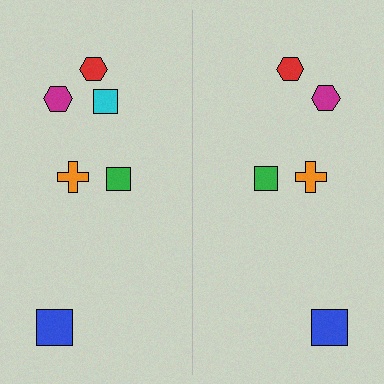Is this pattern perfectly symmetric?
No, the pattern is not perfectly symmetric. A cyan square is missing from the right side.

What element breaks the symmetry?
A cyan square is missing from the right side.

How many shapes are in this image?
There are 11 shapes in this image.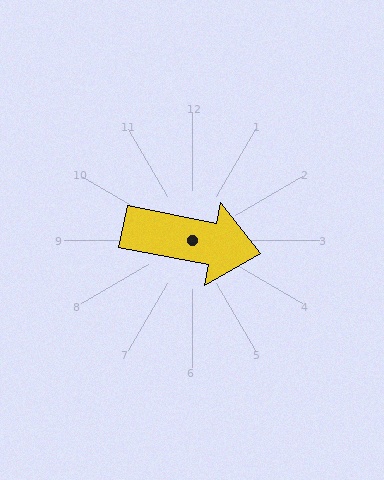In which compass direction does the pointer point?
East.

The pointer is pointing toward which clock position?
Roughly 3 o'clock.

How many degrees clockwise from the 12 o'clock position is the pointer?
Approximately 101 degrees.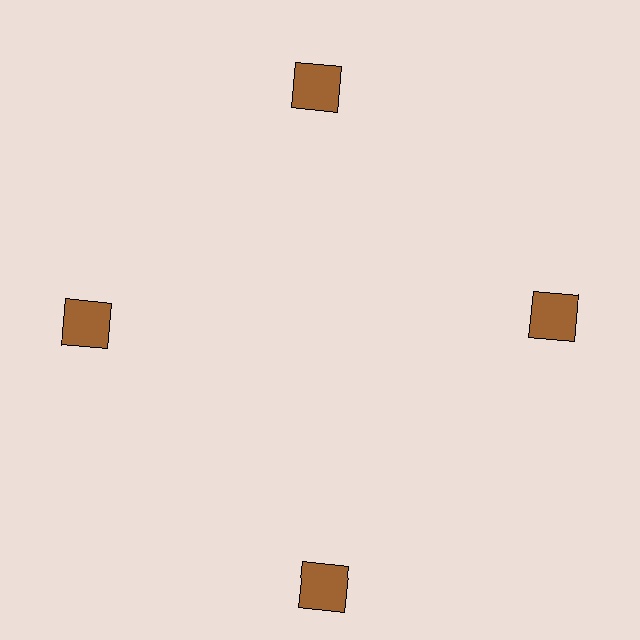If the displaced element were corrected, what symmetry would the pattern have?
It would have 4-fold rotational symmetry — the pattern would map onto itself every 90 degrees.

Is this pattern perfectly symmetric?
No. The 4 brown squares are arranged in a ring, but one element near the 6 o'clock position is pushed outward from the center, breaking the 4-fold rotational symmetry.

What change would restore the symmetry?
The symmetry would be restored by moving it inward, back onto the ring so that all 4 squares sit at equal angles and equal distance from the center.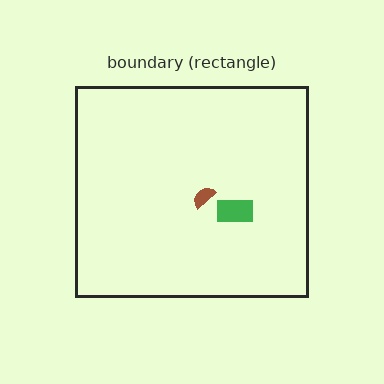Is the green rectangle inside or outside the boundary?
Inside.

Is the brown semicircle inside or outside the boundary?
Inside.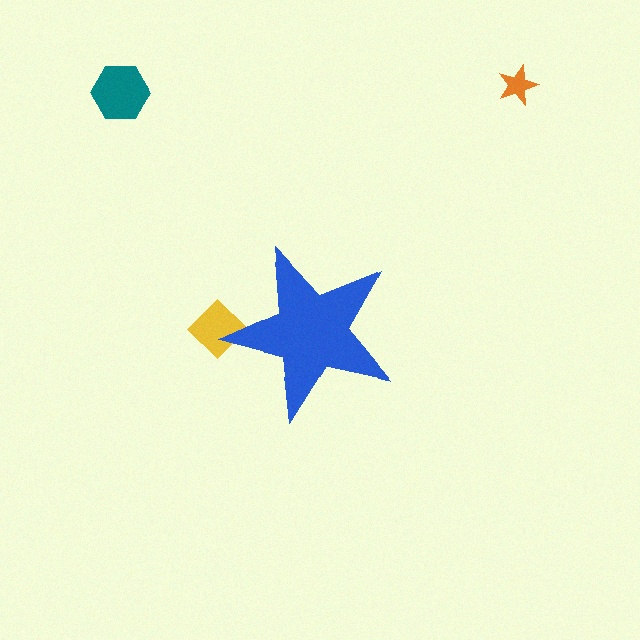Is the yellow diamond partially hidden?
Yes, the yellow diamond is partially hidden behind the blue star.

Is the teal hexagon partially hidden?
No, the teal hexagon is fully visible.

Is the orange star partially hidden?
No, the orange star is fully visible.